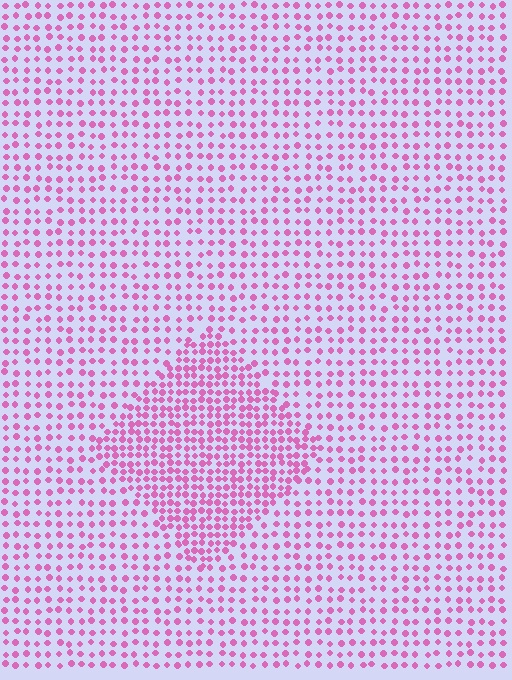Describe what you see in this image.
The image contains small pink elements arranged at two different densities. A diamond-shaped region is visible where the elements are more densely packed than the surrounding area.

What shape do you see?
I see a diamond.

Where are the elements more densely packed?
The elements are more densely packed inside the diamond boundary.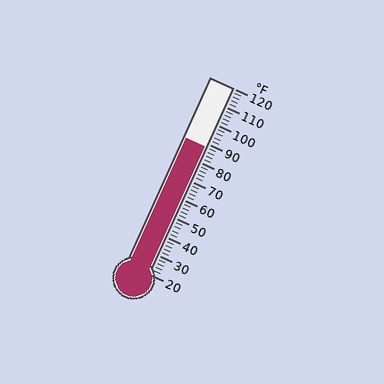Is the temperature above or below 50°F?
The temperature is above 50°F.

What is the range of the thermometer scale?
The thermometer scale ranges from 20°F to 120°F.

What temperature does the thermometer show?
The thermometer shows approximately 88°F.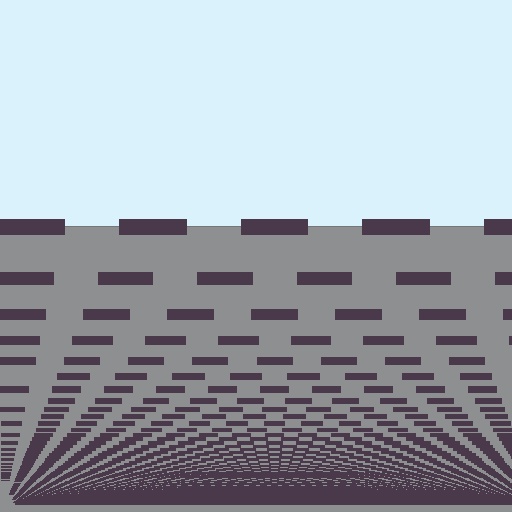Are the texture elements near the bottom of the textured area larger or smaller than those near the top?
Smaller. The gradient is inverted — elements near the bottom are smaller and denser.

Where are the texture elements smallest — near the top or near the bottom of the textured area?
Near the bottom.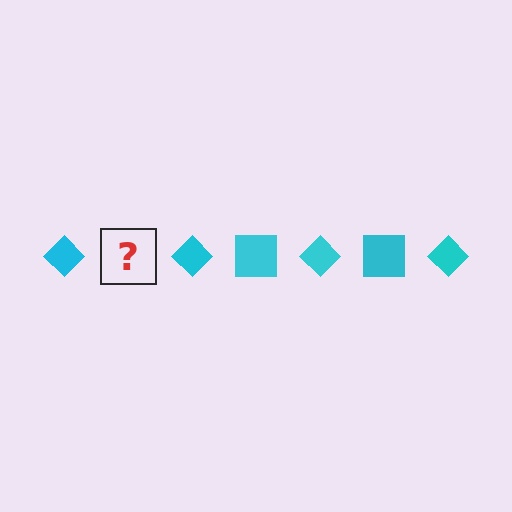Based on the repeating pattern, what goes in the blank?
The blank should be a cyan square.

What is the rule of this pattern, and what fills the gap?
The rule is that the pattern cycles through diamond, square shapes in cyan. The gap should be filled with a cyan square.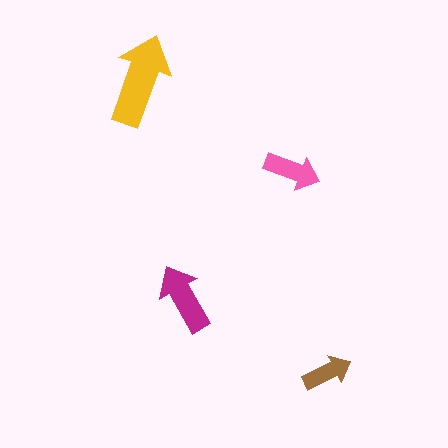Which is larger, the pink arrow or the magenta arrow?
The magenta one.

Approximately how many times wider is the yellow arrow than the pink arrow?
About 1.5 times wider.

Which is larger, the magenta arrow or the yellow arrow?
The yellow one.